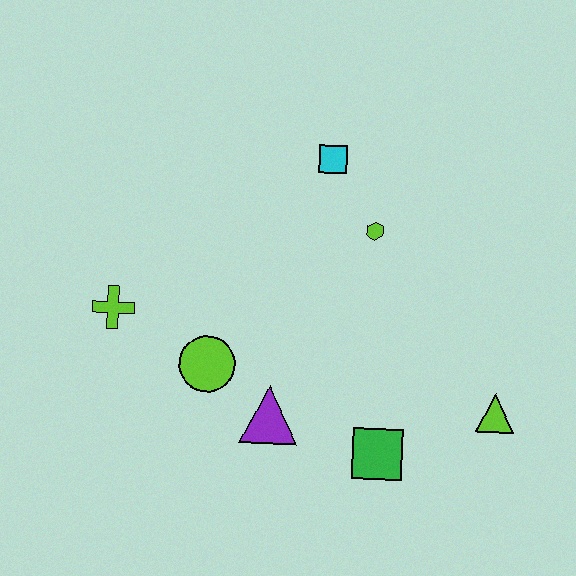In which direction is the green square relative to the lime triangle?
The green square is to the left of the lime triangle.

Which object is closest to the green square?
The purple triangle is closest to the green square.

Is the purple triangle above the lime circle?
No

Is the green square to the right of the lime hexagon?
Yes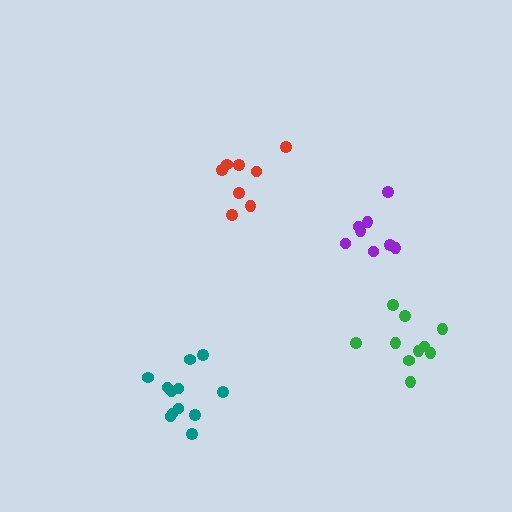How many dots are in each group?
Group 1: 8 dots, Group 2: 12 dots, Group 3: 11 dots, Group 4: 8 dots (39 total).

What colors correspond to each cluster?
The clusters are colored: purple, teal, green, red.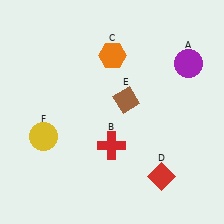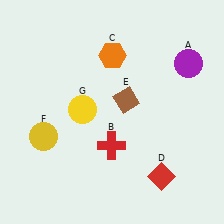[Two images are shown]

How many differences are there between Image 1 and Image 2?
There is 1 difference between the two images.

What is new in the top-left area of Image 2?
A yellow circle (G) was added in the top-left area of Image 2.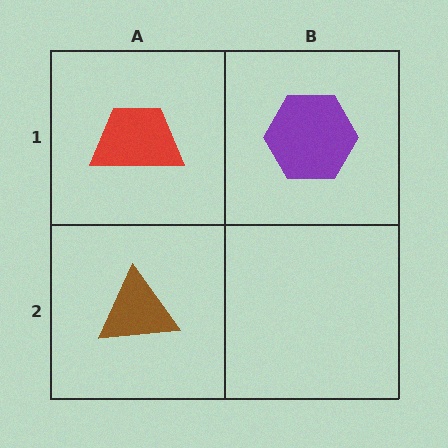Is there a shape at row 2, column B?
No, that cell is empty.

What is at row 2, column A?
A brown triangle.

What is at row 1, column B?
A purple hexagon.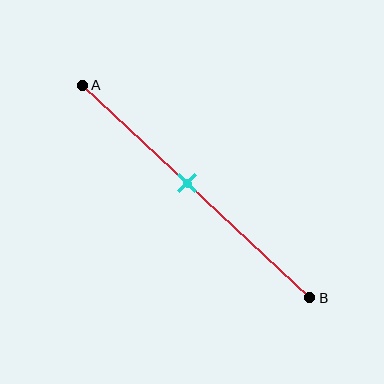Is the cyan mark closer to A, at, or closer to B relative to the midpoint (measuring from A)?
The cyan mark is closer to point A than the midpoint of segment AB.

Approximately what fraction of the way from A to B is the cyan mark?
The cyan mark is approximately 45% of the way from A to B.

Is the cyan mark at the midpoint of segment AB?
No, the mark is at about 45% from A, not at the 50% midpoint.